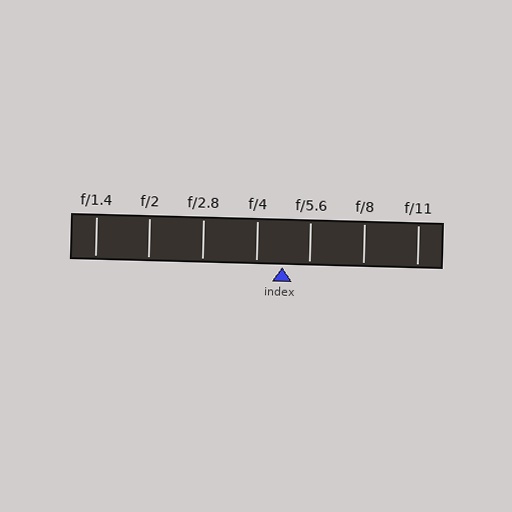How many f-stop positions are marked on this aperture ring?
There are 7 f-stop positions marked.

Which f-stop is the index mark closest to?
The index mark is closest to f/4.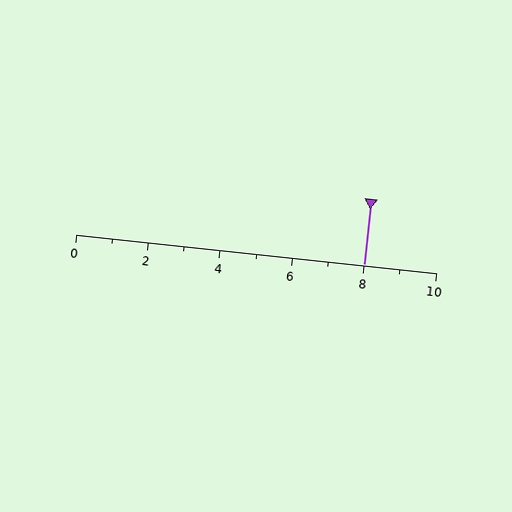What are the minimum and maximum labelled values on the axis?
The axis runs from 0 to 10.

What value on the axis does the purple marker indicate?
The marker indicates approximately 8.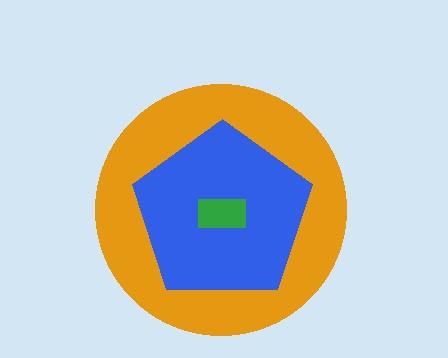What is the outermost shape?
The orange circle.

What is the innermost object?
The green rectangle.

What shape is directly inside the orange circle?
The blue pentagon.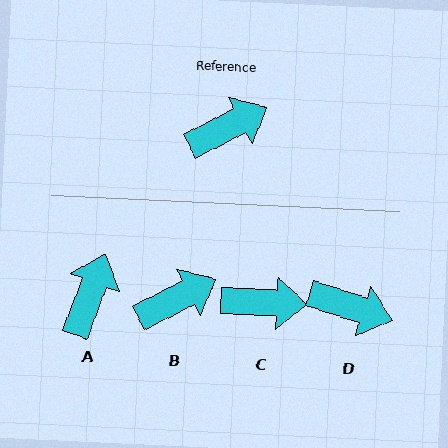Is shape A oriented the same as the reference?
No, it is off by about 42 degrees.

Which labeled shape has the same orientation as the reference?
B.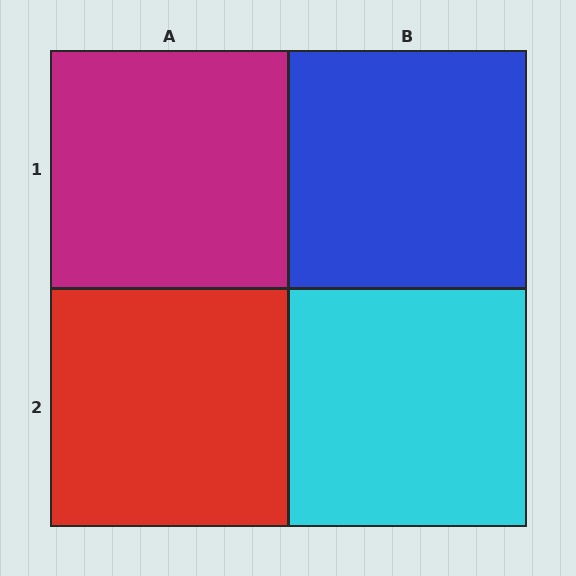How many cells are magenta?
1 cell is magenta.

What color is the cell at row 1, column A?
Magenta.